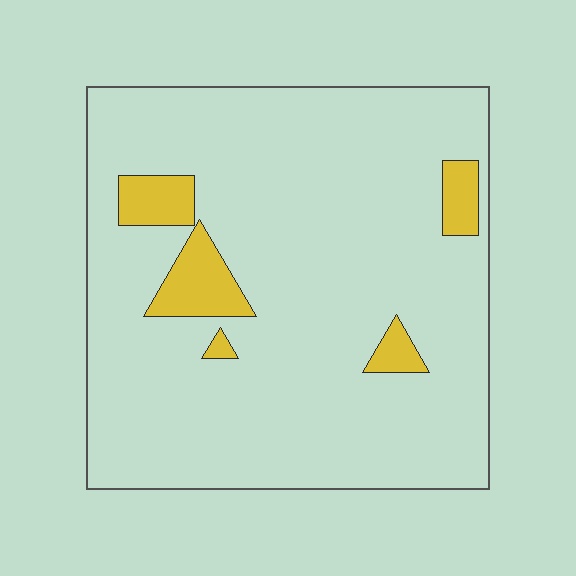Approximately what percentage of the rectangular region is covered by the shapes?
Approximately 10%.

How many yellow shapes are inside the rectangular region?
5.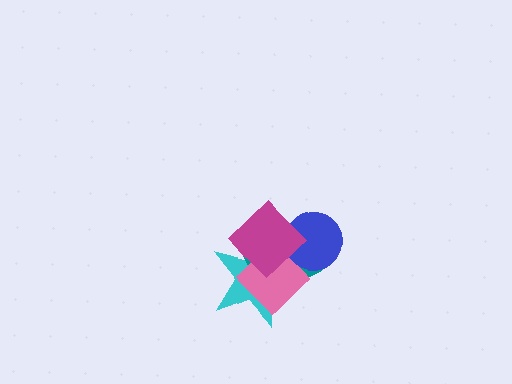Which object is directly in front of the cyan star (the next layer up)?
The teal ellipse is directly in front of the cyan star.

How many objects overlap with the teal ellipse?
4 objects overlap with the teal ellipse.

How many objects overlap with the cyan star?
4 objects overlap with the cyan star.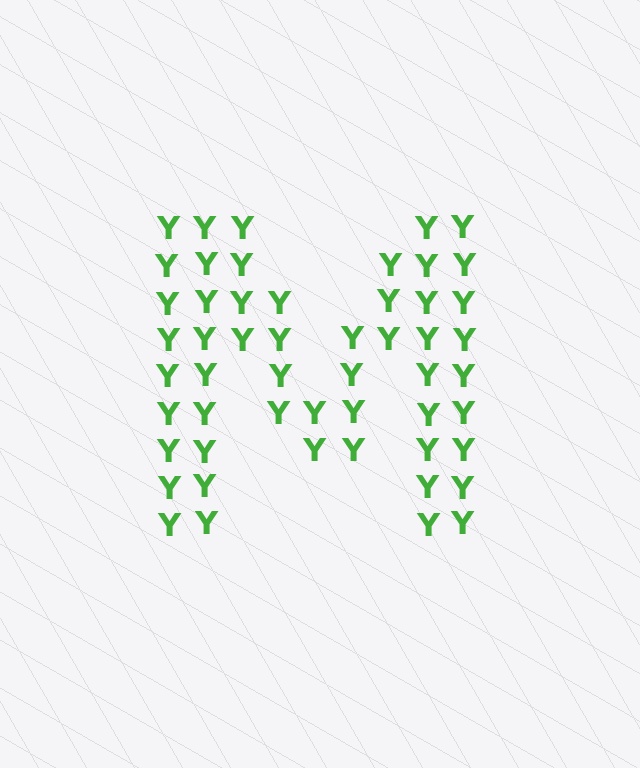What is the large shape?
The large shape is the letter M.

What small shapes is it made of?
It is made of small letter Y's.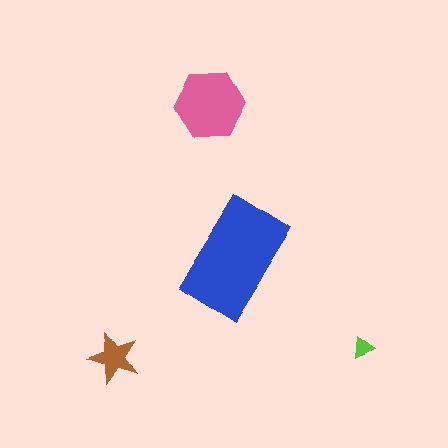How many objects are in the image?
There are 4 objects in the image.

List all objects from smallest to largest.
The lime triangle, the brown star, the pink hexagon, the blue rectangle.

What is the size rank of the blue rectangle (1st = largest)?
1st.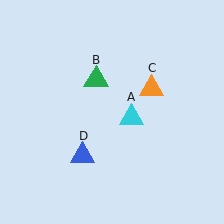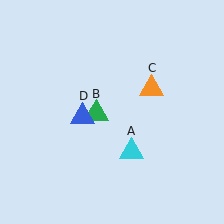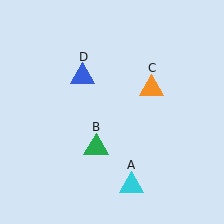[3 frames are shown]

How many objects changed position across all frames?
3 objects changed position: cyan triangle (object A), green triangle (object B), blue triangle (object D).